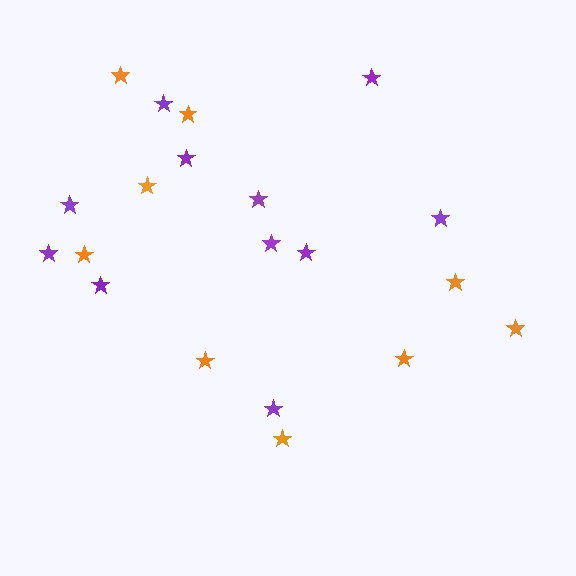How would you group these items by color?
There are 2 groups: one group of orange stars (9) and one group of purple stars (11).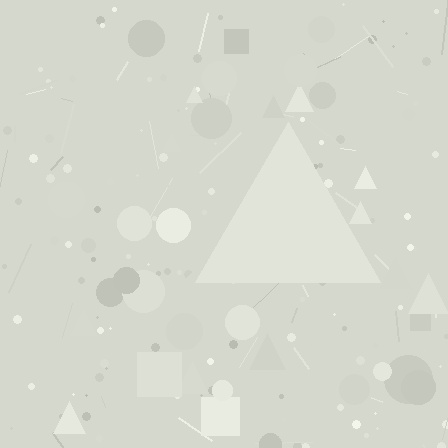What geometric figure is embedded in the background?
A triangle is embedded in the background.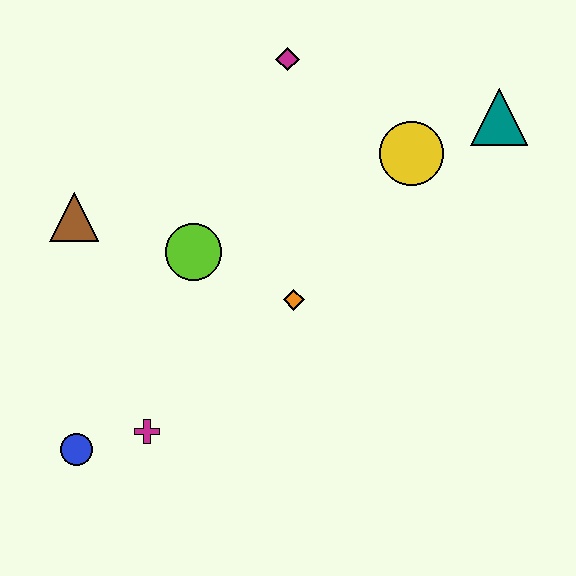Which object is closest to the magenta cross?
The blue circle is closest to the magenta cross.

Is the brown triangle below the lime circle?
No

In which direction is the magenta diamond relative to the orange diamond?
The magenta diamond is above the orange diamond.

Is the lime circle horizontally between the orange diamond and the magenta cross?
Yes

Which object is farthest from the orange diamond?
The teal triangle is farthest from the orange diamond.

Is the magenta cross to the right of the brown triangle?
Yes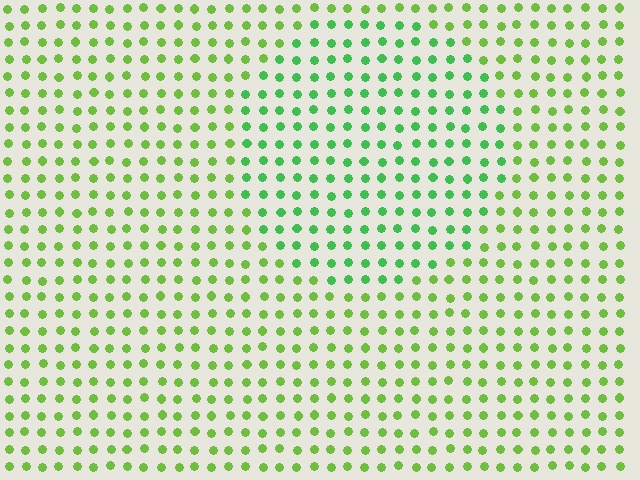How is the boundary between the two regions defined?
The boundary is defined purely by a slight shift in hue (about 32 degrees). Spacing, size, and orientation are identical on both sides.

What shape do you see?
I see a circle.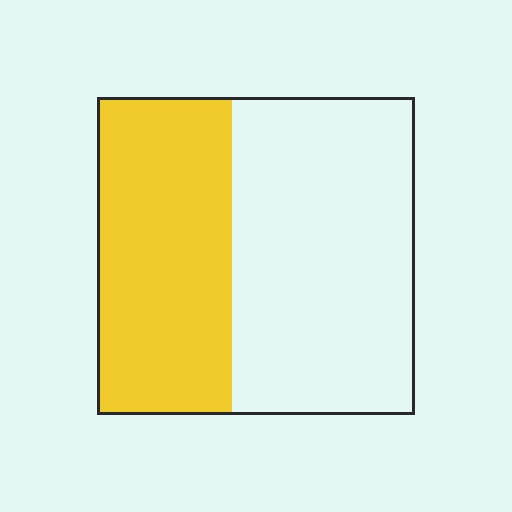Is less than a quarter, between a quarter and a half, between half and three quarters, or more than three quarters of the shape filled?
Between a quarter and a half.